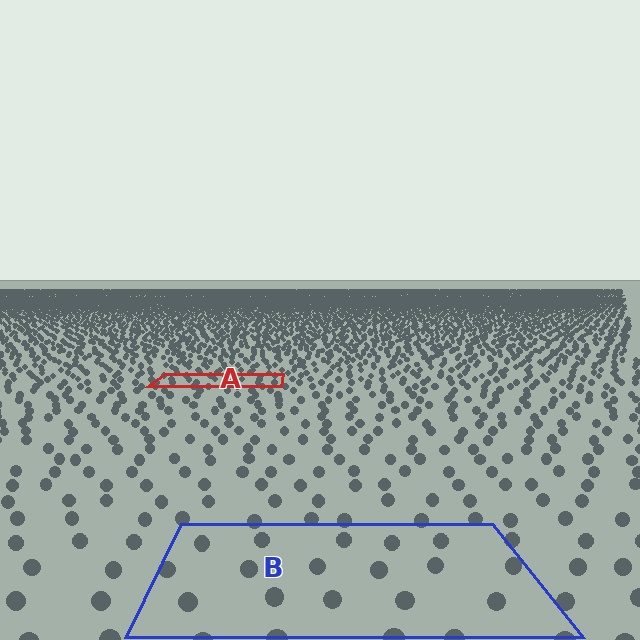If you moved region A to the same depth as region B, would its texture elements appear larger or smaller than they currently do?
They would appear larger. At a closer depth, the same texture elements are projected at a bigger on-screen size.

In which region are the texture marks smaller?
The texture marks are smaller in region A, because it is farther away.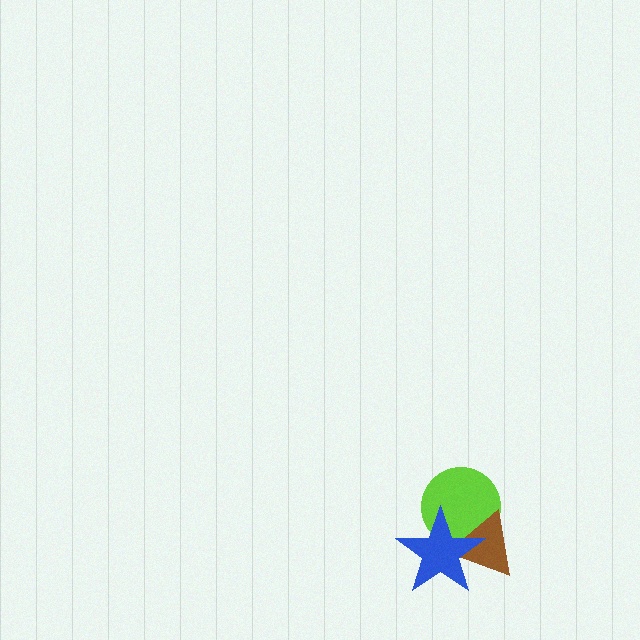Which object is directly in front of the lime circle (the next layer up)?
The brown triangle is directly in front of the lime circle.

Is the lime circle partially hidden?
Yes, it is partially covered by another shape.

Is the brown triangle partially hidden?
Yes, it is partially covered by another shape.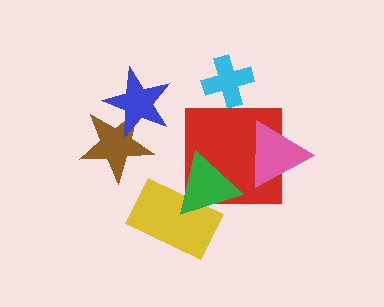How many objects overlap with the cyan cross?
0 objects overlap with the cyan cross.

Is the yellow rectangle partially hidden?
Yes, it is partially covered by another shape.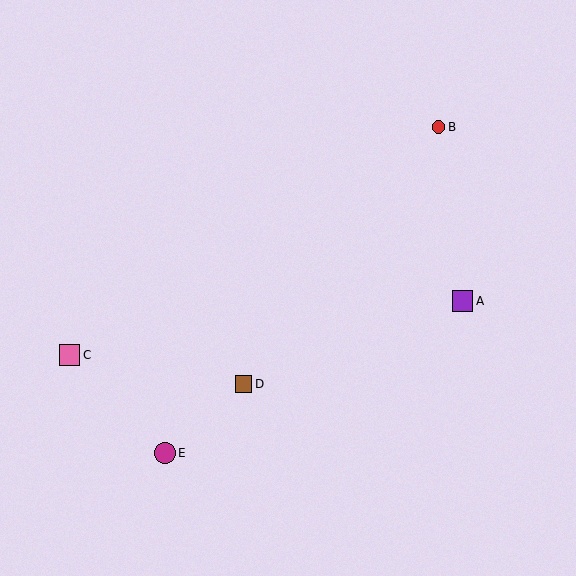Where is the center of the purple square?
The center of the purple square is at (463, 301).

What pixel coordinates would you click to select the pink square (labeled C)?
Click at (70, 355) to select the pink square C.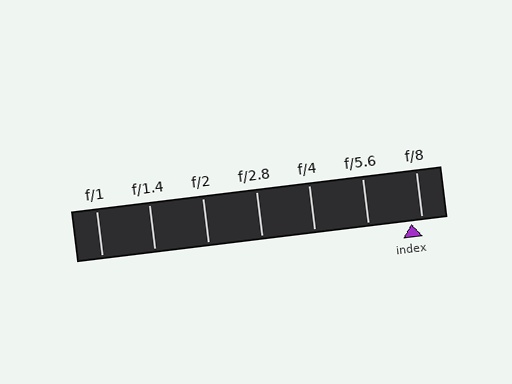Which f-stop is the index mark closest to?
The index mark is closest to f/8.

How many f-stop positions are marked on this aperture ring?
There are 7 f-stop positions marked.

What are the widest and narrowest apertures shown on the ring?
The widest aperture shown is f/1 and the narrowest is f/8.